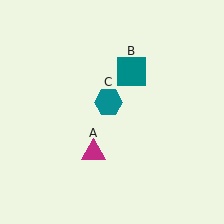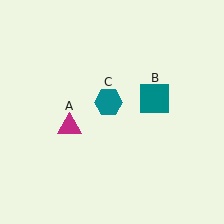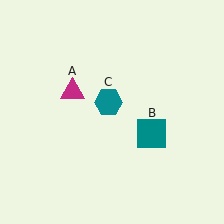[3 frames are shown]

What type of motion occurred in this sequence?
The magenta triangle (object A), teal square (object B) rotated clockwise around the center of the scene.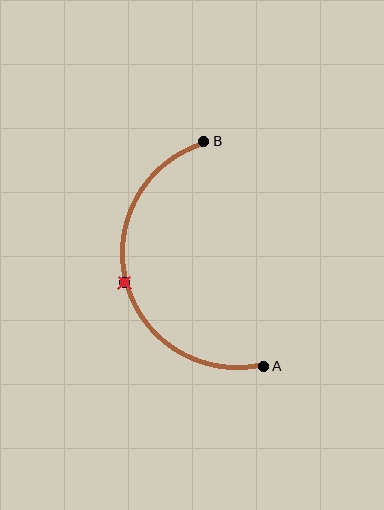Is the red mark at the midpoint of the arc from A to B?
Yes. The red mark lies on the arc at equal arc-length from both A and B — it is the arc midpoint.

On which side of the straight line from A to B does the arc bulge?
The arc bulges to the left of the straight line connecting A and B.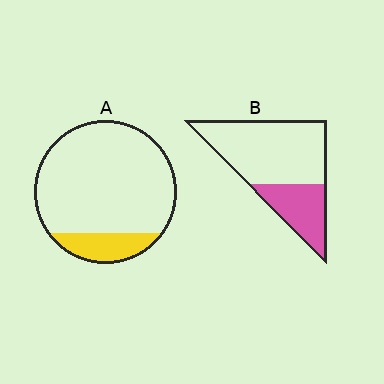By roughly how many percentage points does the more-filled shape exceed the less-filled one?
By roughly 15 percentage points (B over A).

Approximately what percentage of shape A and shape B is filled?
A is approximately 15% and B is approximately 30%.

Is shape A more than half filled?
No.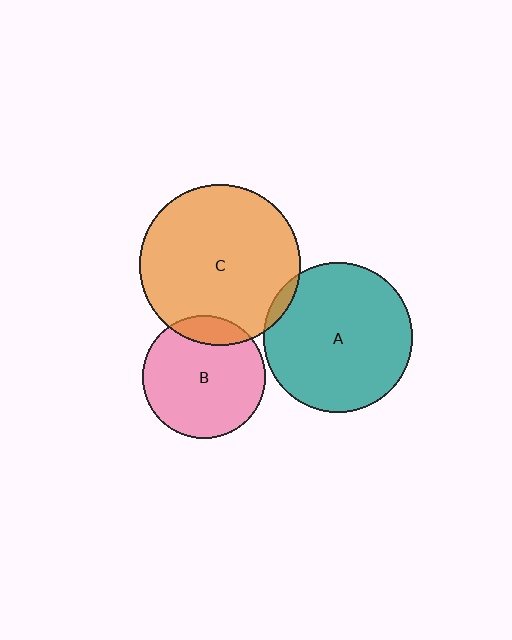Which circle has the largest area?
Circle C (orange).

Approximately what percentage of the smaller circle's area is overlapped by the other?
Approximately 15%.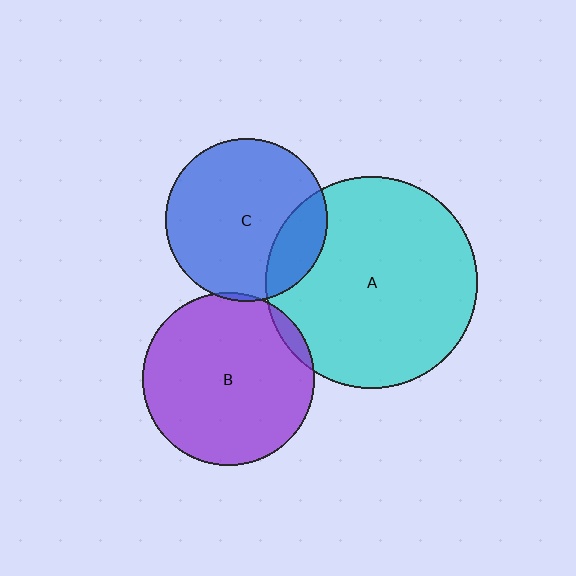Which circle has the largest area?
Circle A (cyan).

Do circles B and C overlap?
Yes.